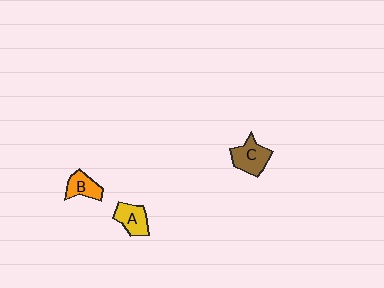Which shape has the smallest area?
Shape B (orange).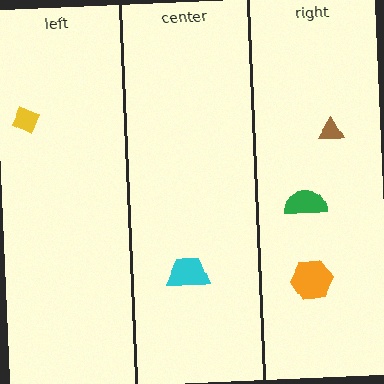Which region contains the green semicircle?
The right region.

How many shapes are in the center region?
1.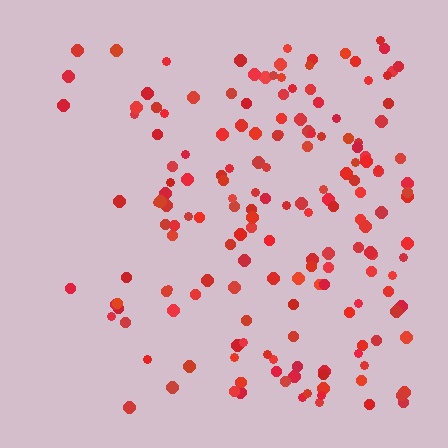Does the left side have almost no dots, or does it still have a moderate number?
Still a moderate number, just noticeably fewer than the right.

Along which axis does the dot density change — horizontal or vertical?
Horizontal.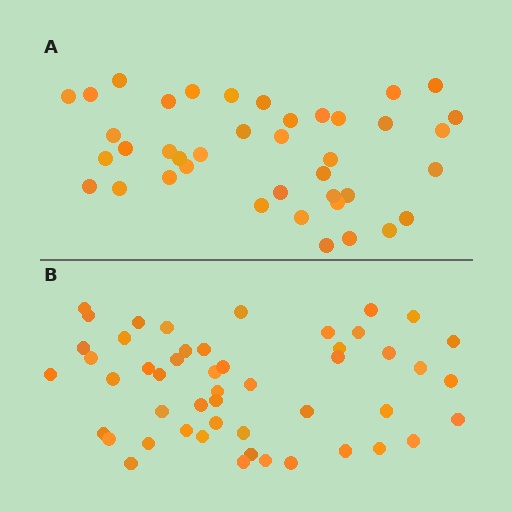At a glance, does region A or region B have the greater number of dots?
Region B (the bottom region) has more dots.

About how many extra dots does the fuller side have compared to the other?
Region B has roughly 10 or so more dots than region A.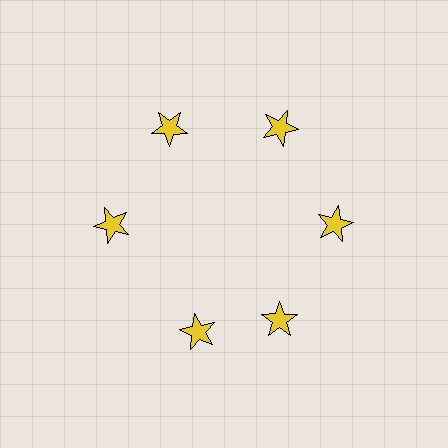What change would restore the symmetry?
The symmetry would be restored by rotating it back into even spacing with its neighbors so that all 6 stars sit at equal angles and equal distance from the center.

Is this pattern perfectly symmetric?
No. The 6 yellow stars are arranged in a ring, but one element near the 7 o'clock position is rotated out of alignment along the ring, breaking the 6-fold rotational symmetry.